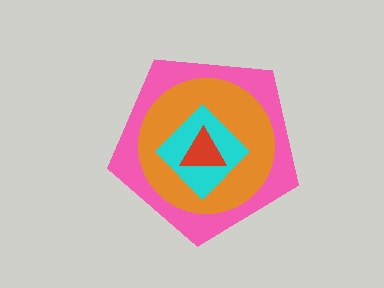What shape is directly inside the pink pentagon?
The orange circle.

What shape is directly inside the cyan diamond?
The red triangle.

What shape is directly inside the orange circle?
The cyan diamond.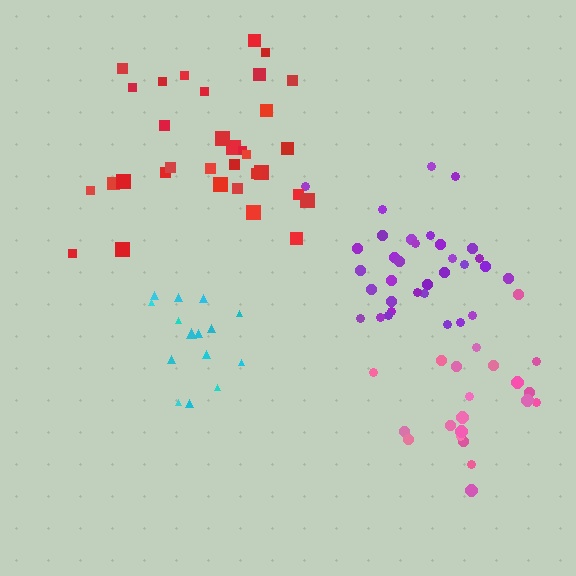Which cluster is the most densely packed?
Purple.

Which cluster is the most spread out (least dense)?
Red.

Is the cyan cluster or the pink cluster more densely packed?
Cyan.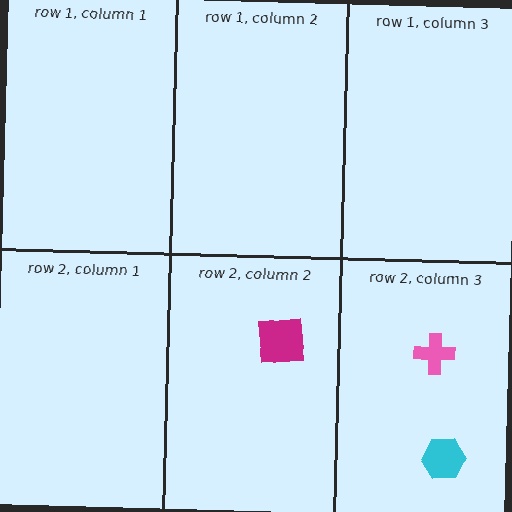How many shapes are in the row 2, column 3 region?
2.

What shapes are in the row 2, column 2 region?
The magenta square.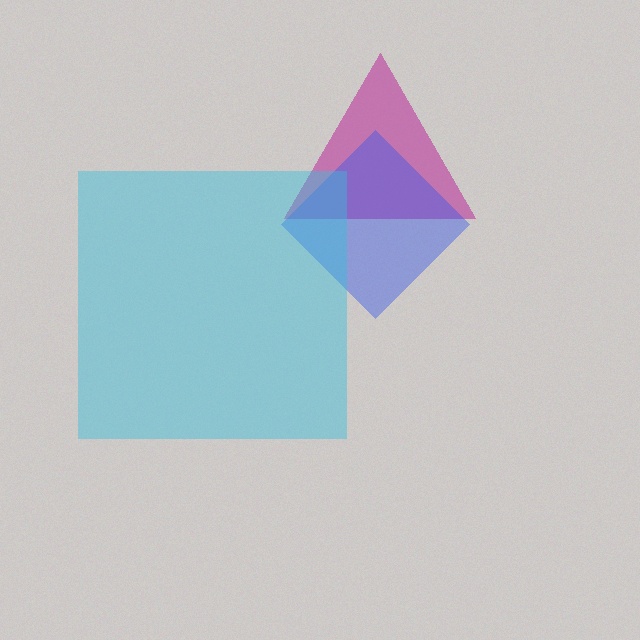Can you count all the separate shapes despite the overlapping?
Yes, there are 3 separate shapes.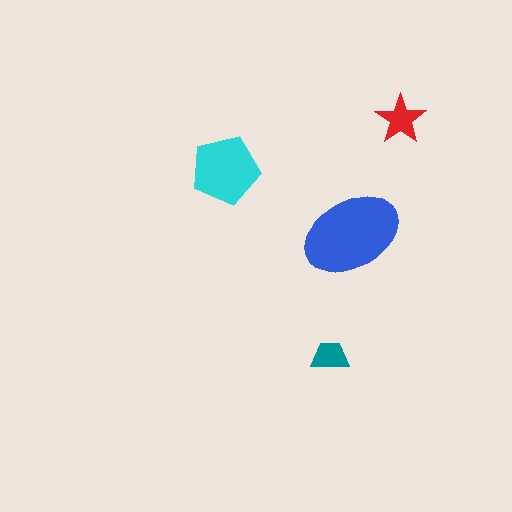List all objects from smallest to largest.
The teal trapezoid, the red star, the cyan pentagon, the blue ellipse.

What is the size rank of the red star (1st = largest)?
3rd.